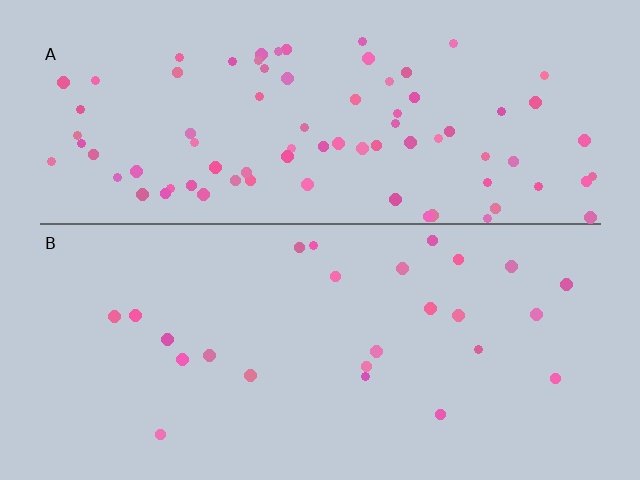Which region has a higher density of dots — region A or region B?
A (the top).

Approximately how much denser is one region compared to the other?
Approximately 3.2× — region A over region B.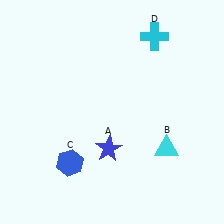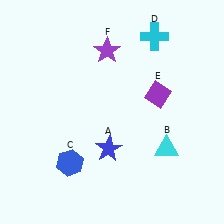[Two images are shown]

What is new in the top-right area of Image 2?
A purple diamond (E) was added in the top-right area of Image 2.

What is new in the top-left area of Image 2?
A purple star (F) was added in the top-left area of Image 2.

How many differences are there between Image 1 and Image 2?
There are 2 differences between the two images.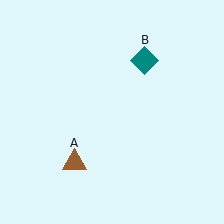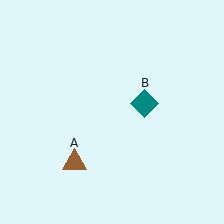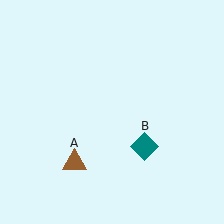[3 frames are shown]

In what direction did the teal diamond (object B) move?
The teal diamond (object B) moved down.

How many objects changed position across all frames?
1 object changed position: teal diamond (object B).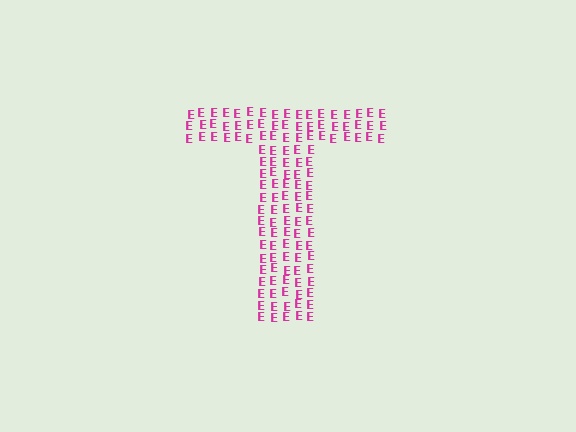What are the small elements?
The small elements are letter E's.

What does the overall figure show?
The overall figure shows the letter T.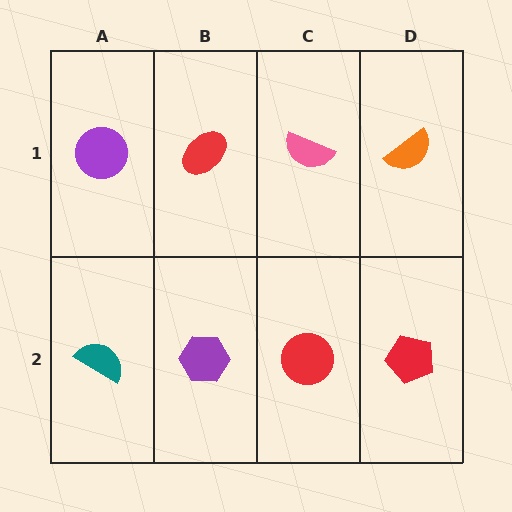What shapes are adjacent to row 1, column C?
A red circle (row 2, column C), a red ellipse (row 1, column B), an orange semicircle (row 1, column D).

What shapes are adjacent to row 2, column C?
A pink semicircle (row 1, column C), a purple hexagon (row 2, column B), a red pentagon (row 2, column D).